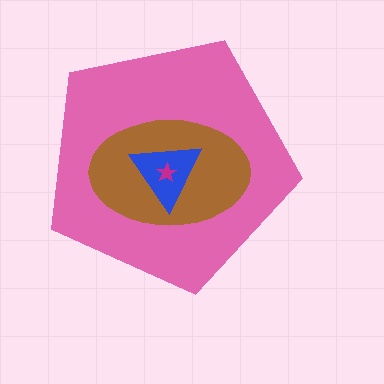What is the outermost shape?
The pink pentagon.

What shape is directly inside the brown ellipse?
The blue triangle.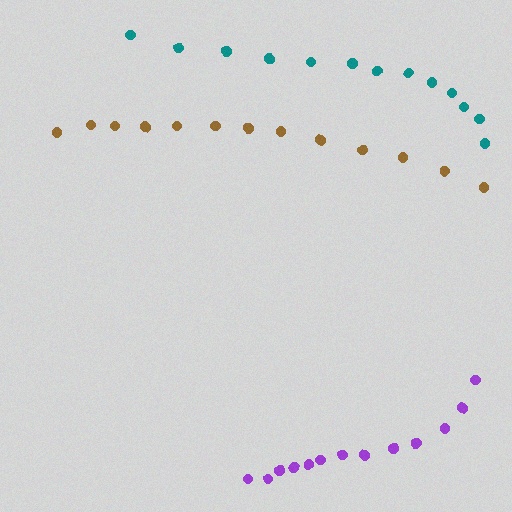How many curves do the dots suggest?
There are 3 distinct paths.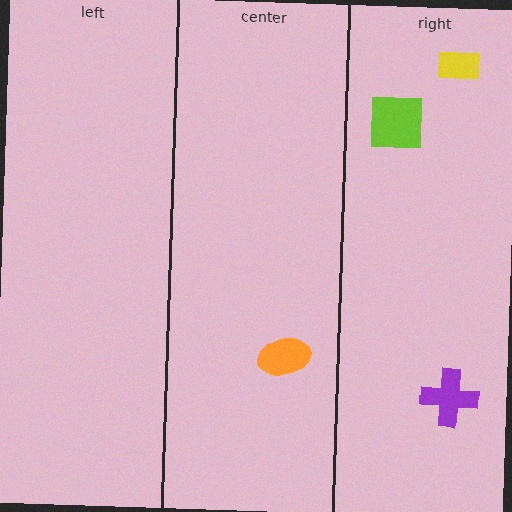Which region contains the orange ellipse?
The center region.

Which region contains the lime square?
The right region.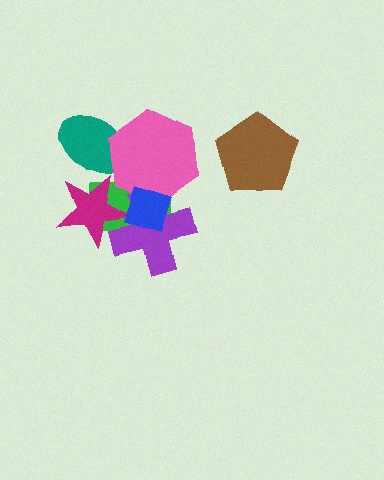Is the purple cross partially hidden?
Yes, it is partially covered by another shape.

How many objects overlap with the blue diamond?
4 objects overlap with the blue diamond.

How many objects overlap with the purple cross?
4 objects overlap with the purple cross.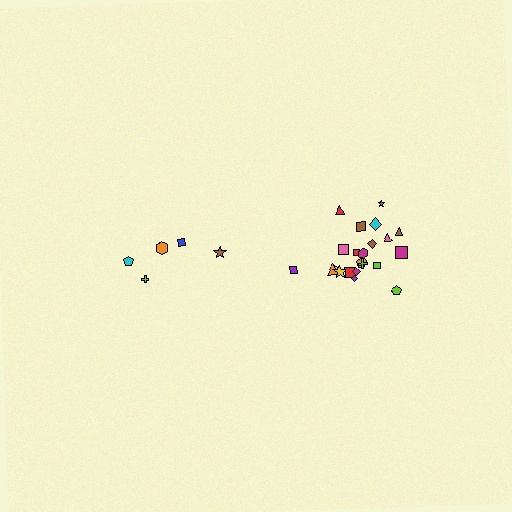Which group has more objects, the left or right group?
The right group.